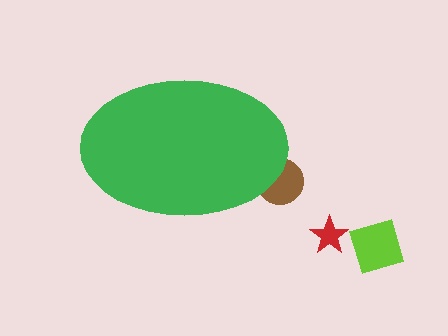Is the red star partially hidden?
No, the red star is fully visible.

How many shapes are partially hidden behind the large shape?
1 shape is partially hidden.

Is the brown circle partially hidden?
Yes, the brown circle is partially hidden behind the green ellipse.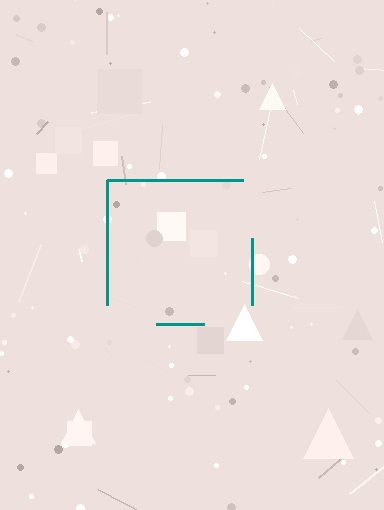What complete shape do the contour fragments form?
The contour fragments form a square.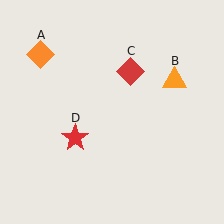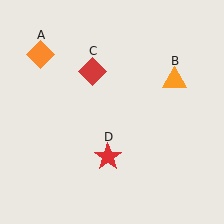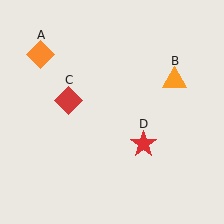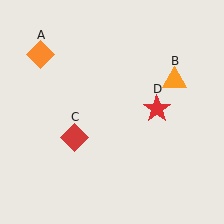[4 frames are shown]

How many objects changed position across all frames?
2 objects changed position: red diamond (object C), red star (object D).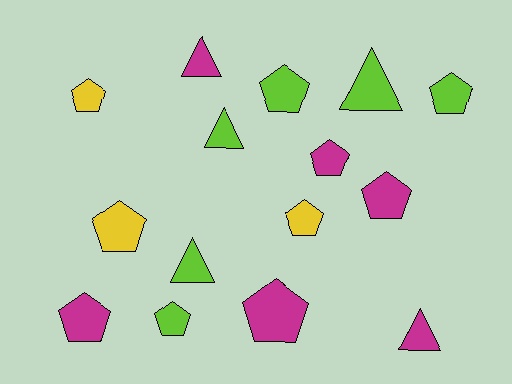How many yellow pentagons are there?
There are 3 yellow pentagons.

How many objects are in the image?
There are 15 objects.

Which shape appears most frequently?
Pentagon, with 10 objects.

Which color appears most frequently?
Lime, with 6 objects.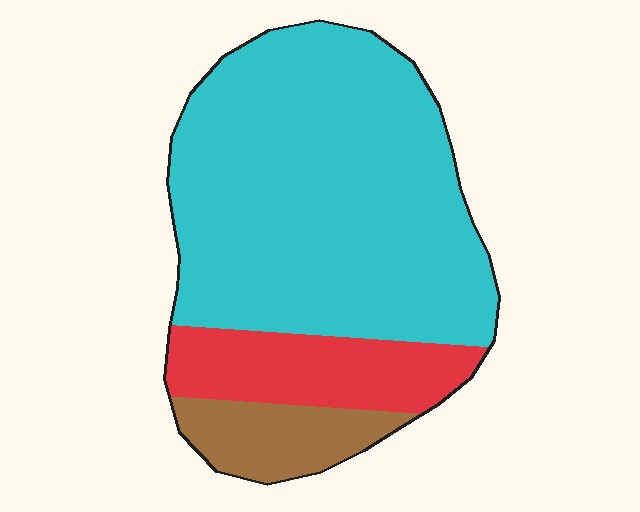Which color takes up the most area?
Cyan, at roughly 70%.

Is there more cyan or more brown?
Cyan.